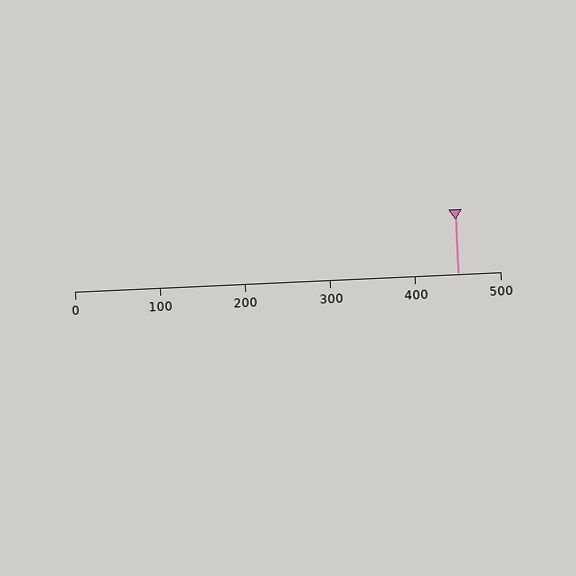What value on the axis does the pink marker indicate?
The marker indicates approximately 450.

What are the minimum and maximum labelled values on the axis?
The axis runs from 0 to 500.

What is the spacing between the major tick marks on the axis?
The major ticks are spaced 100 apart.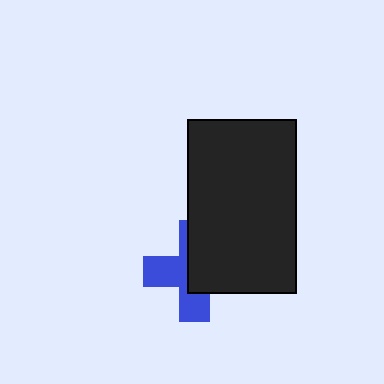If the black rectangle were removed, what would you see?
You would see the complete blue cross.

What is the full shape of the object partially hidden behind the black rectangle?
The partially hidden object is a blue cross.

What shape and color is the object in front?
The object in front is a black rectangle.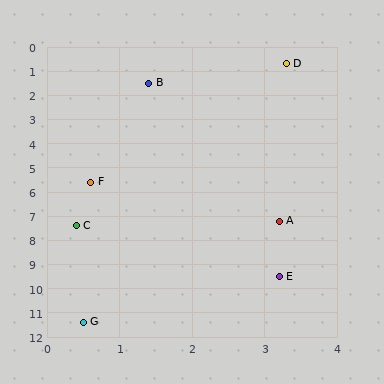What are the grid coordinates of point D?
Point D is at approximately (3.3, 0.7).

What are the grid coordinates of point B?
Point B is at approximately (1.4, 1.5).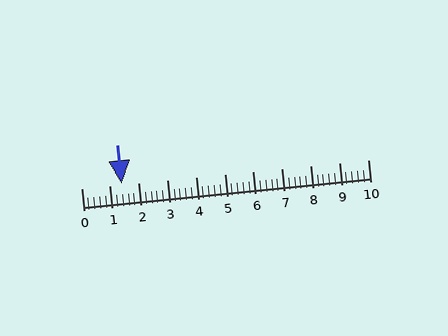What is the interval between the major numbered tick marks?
The major tick marks are spaced 1 units apart.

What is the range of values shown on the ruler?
The ruler shows values from 0 to 10.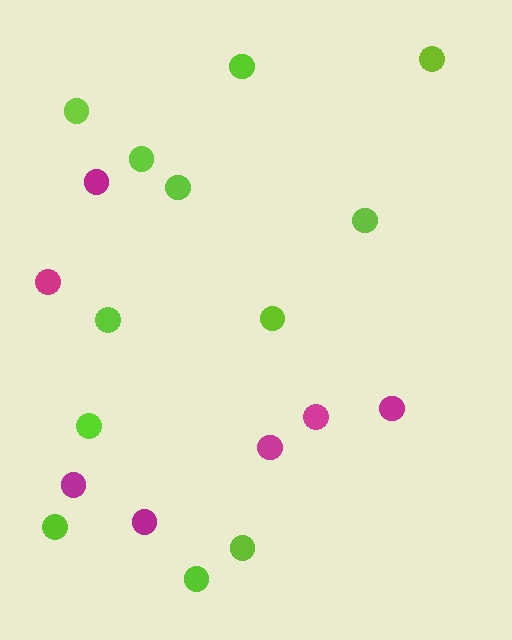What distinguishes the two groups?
There are 2 groups: one group of magenta circles (7) and one group of lime circles (12).